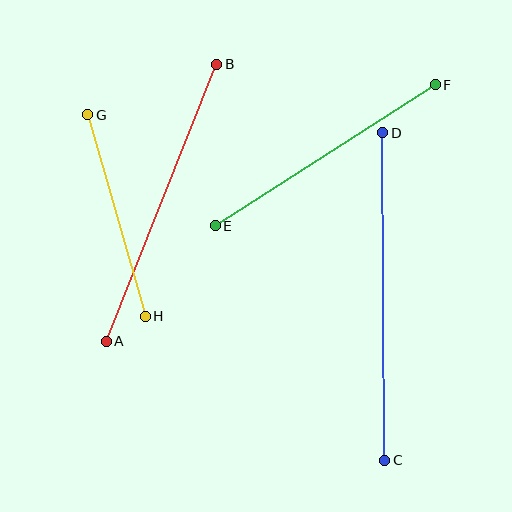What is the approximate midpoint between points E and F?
The midpoint is at approximately (325, 155) pixels.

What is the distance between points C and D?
The distance is approximately 328 pixels.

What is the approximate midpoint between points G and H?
The midpoint is at approximately (117, 215) pixels.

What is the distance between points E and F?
The distance is approximately 261 pixels.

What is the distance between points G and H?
The distance is approximately 210 pixels.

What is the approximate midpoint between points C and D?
The midpoint is at approximately (384, 297) pixels.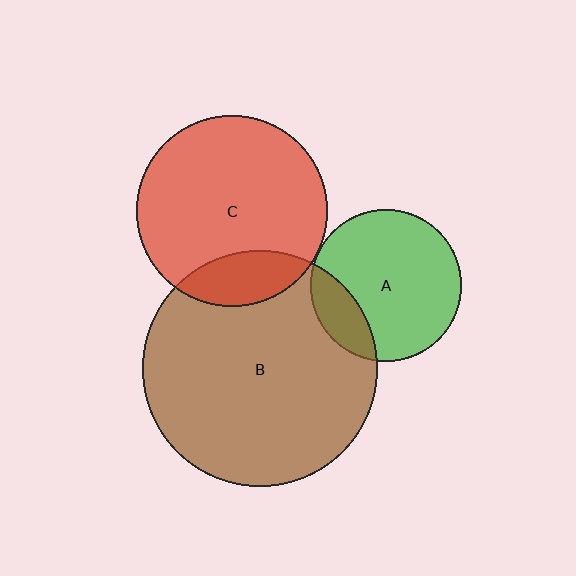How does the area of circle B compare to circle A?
Approximately 2.4 times.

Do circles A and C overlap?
Yes.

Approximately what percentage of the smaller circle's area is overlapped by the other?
Approximately 5%.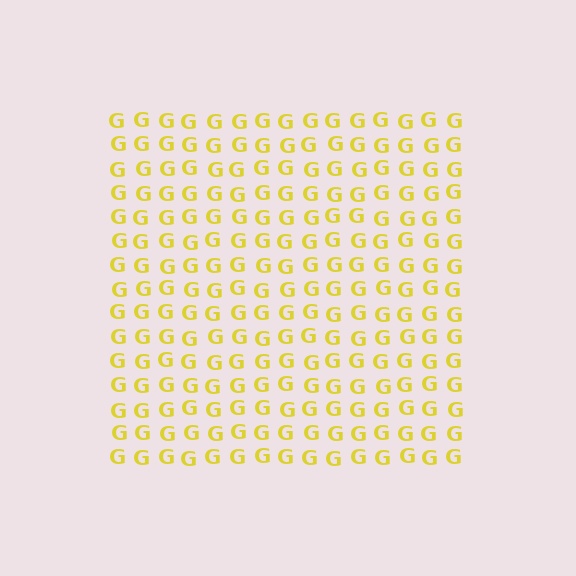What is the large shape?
The large shape is a square.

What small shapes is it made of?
It is made of small letter G's.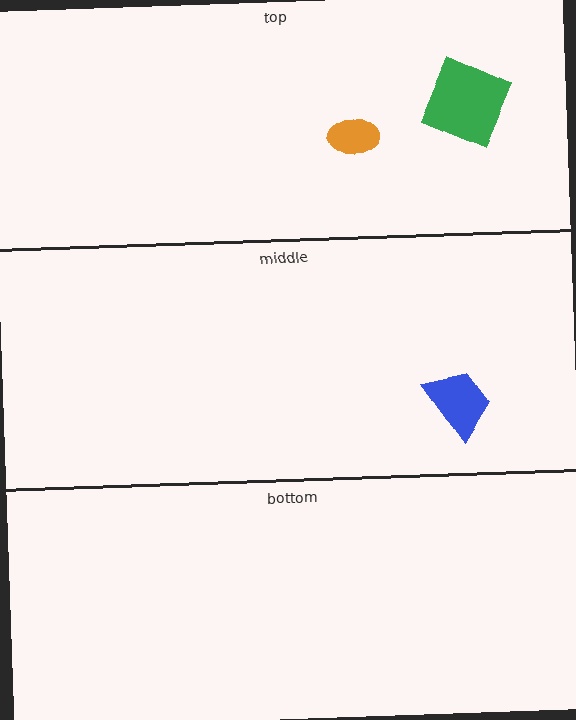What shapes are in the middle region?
The blue trapezoid.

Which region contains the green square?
The top region.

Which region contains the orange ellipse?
The top region.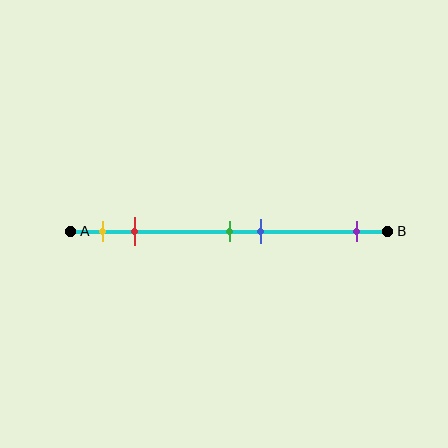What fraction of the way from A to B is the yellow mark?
The yellow mark is approximately 10% (0.1) of the way from A to B.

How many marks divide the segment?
There are 5 marks dividing the segment.